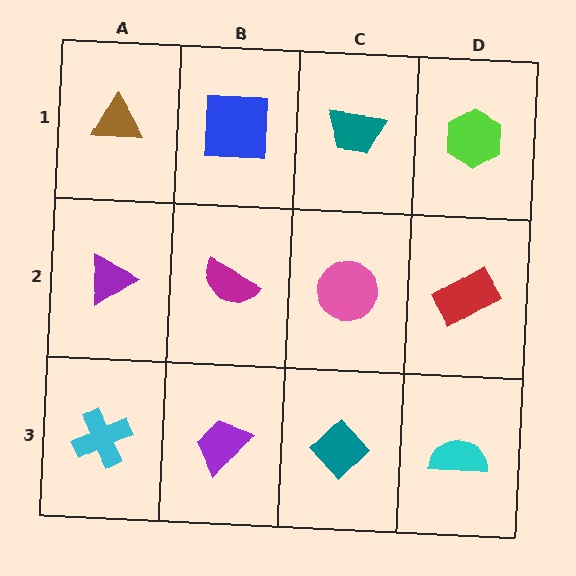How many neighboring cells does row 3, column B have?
3.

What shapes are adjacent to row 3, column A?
A purple triangle (row 2, column A), a purple trapezoid (row 3, column B).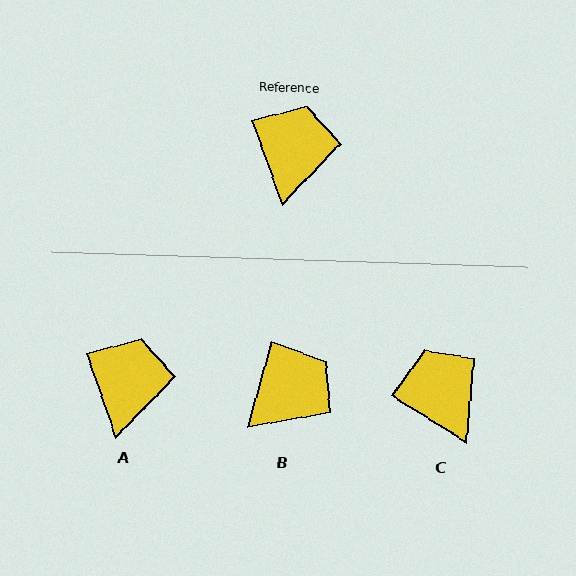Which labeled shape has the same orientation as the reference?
A.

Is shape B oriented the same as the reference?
No, it is off by about 36 degrees.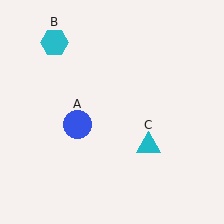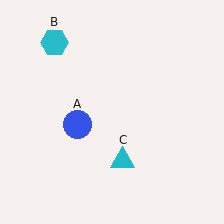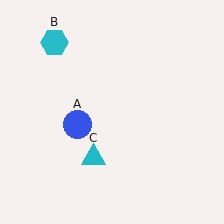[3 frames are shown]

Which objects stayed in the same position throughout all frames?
Blue circle (object A) and cyan hexagon (object B) remained stationary.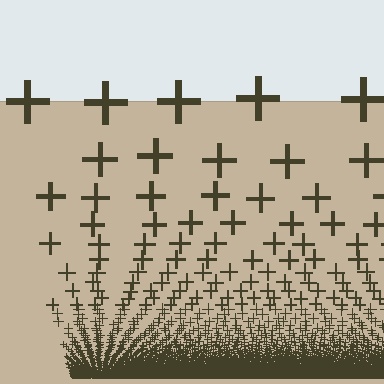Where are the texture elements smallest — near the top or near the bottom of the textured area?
Near the bottom.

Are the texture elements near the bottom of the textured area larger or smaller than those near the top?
Smaller. The gradient is inverted — elements near the bottom are smaller and denser.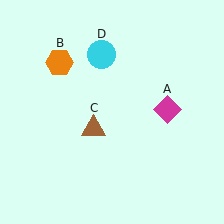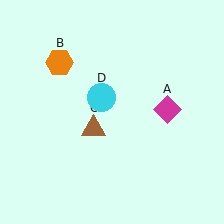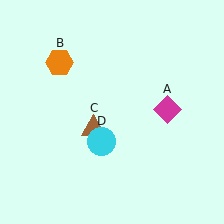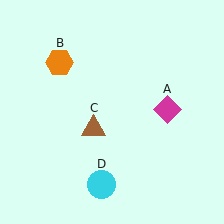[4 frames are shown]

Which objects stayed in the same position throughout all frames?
Magenta diamond (object A) and orange hexagon (object B) and brown triangle (object C) remained stationary.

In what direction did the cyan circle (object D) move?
The cyan circle (object D) moved down.